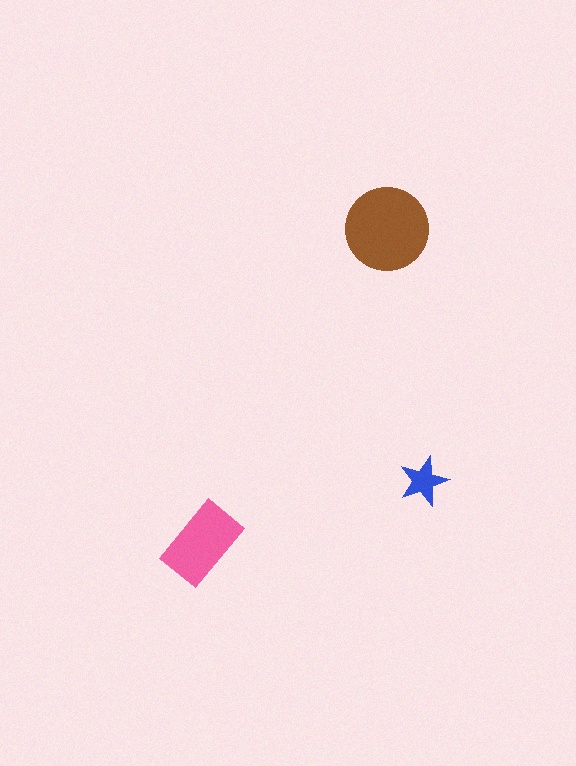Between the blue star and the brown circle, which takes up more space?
The brown circle.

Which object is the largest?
The brown circle.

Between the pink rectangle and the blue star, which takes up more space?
The pink rectangle.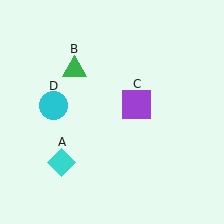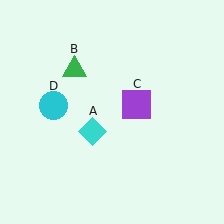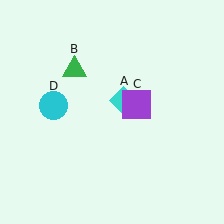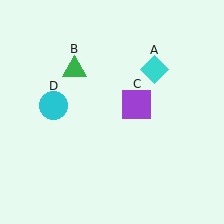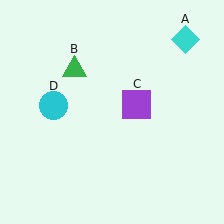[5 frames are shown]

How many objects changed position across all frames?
1 object changed position: cyan diamond (object A).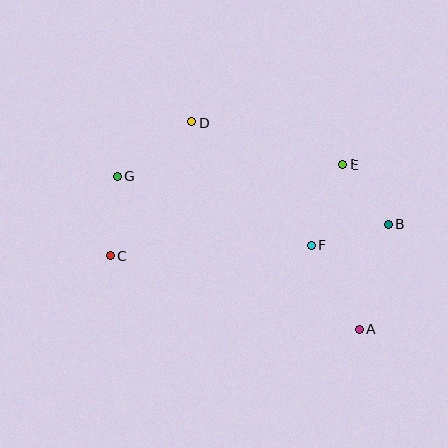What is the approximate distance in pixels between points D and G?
The distance between D and G is approximately 92 pixels.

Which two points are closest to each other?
Points B and E are closest to each other.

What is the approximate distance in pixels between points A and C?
The distance between A and C is approximately 259 pixels.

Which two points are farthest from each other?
Points A and G are farthest from each other.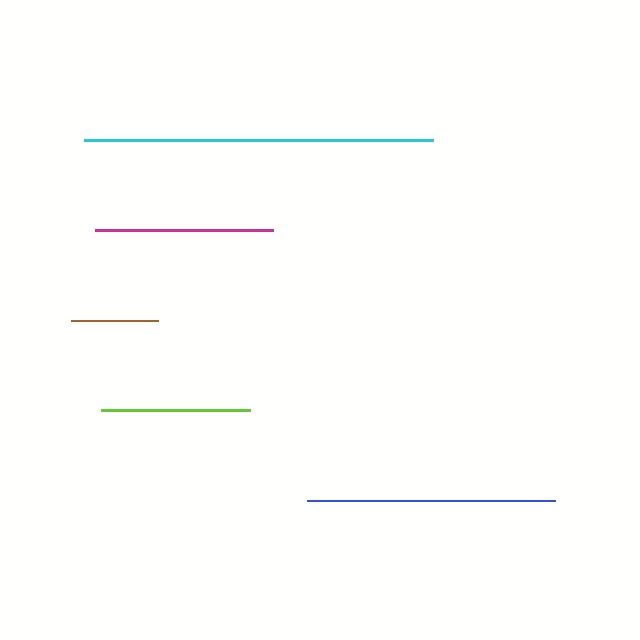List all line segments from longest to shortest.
From longest to shortest: cyan, blue, magenta, lime, brown.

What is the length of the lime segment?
The lime segment is approximately 149 pixels long.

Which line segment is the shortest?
The brown line is the shortest at approximately 87 pixels.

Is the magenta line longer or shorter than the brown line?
The magenta line is longer than the brown line.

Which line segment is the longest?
The cyan line is the longest at approximately 349 pixels.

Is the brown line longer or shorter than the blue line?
The blue line is longer than the brown line.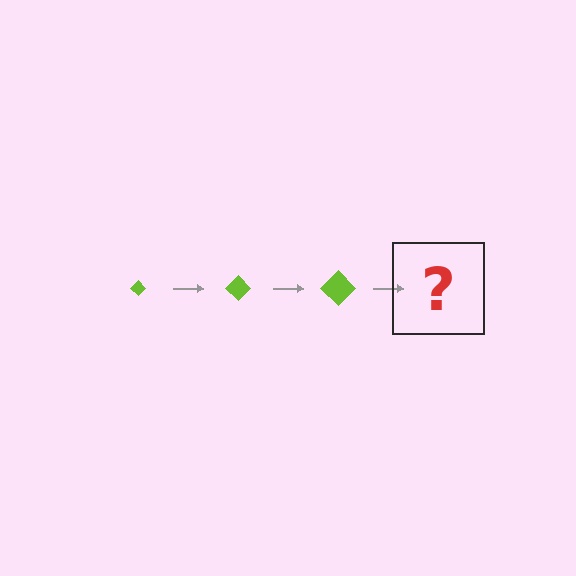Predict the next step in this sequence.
The next step is a lime diamond, larger than the previous one.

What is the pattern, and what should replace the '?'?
The pattern is that the diamond gets progressively larger each step. The '?' should be a lime diamond, larger than the previous one.